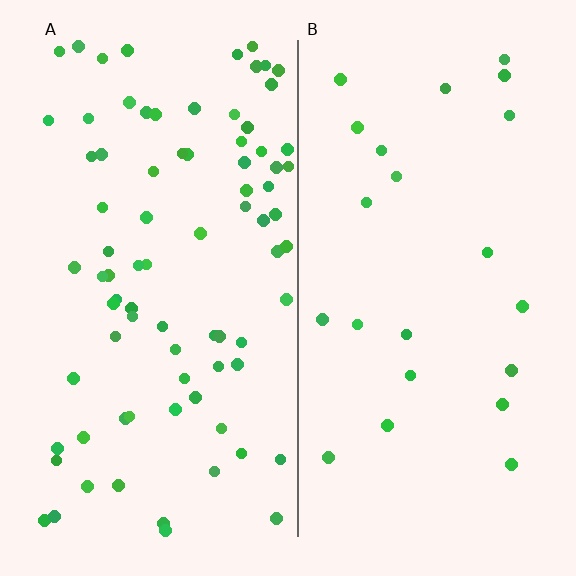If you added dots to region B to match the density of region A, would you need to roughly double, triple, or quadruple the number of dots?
Approximately quadruple.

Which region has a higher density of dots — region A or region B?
A (the left).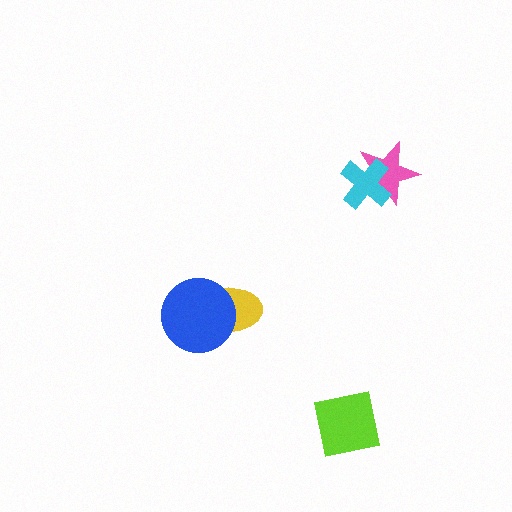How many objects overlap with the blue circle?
1 object overlaps with the blue circle.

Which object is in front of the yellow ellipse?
The blue circle is in front of the yellow ellipse.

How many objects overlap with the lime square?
0 objects overlap with the lime square.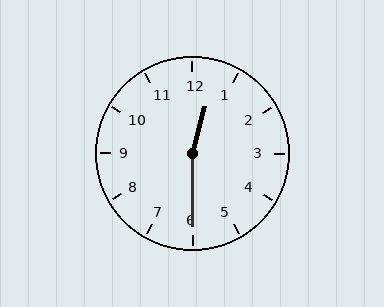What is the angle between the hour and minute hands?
Approximately 165 degrees.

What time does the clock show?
12:30.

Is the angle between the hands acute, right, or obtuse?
It is obtuse.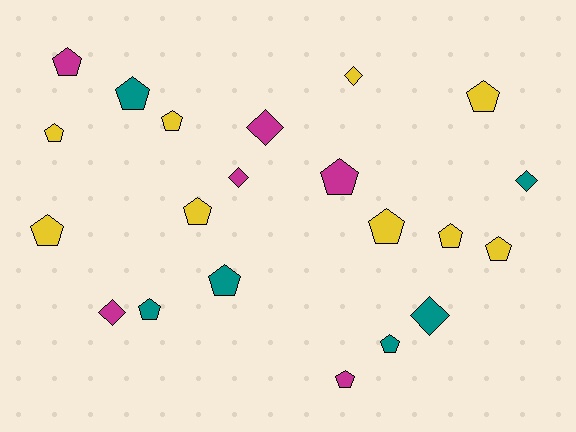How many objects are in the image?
There are 21 objects.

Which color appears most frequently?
Yellow, with 9 objects.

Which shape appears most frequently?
Pentagon, with 15 objects.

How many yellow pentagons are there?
There are 8 yellow pentagons.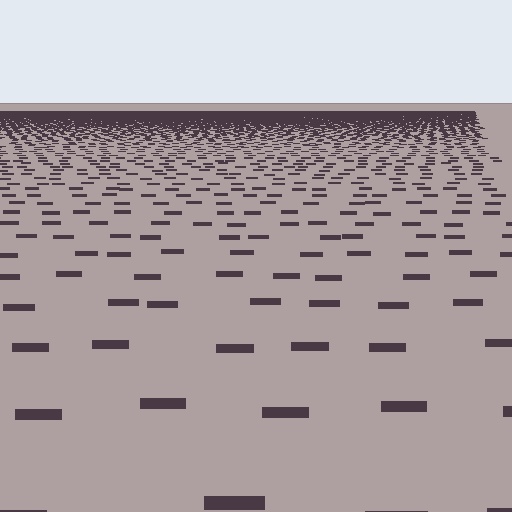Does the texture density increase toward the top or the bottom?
Density increases toward the top.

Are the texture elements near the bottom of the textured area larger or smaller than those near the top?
Larger. Near the bottom, elements are closer to the viewer and appear at a bigger on-screen size.